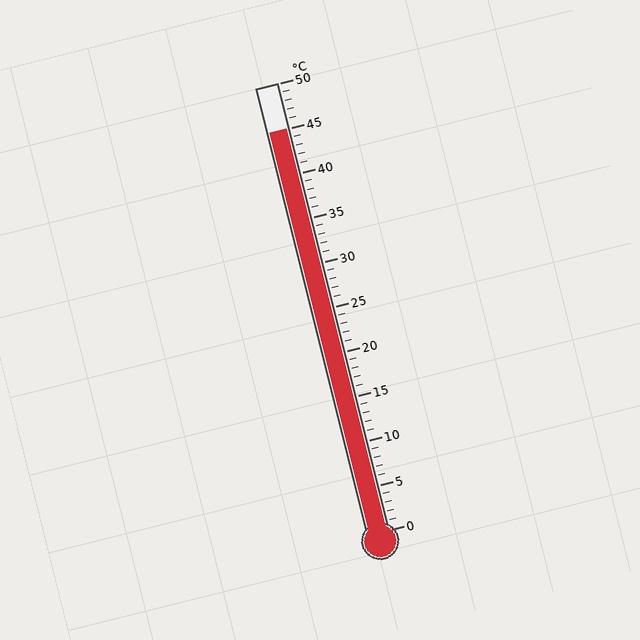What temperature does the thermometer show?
The thermometer shows approximately 45°C.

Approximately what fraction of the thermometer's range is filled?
The thermometer is filled to approximately 90% of its range.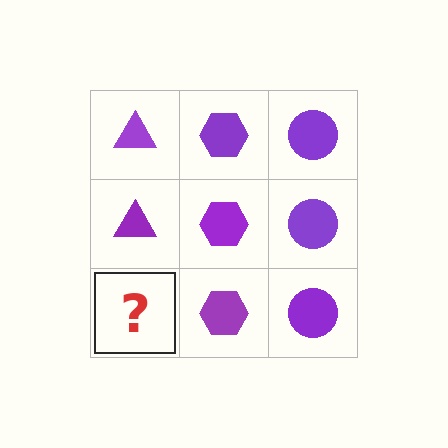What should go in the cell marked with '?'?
The missing cell should contain a purple triangle.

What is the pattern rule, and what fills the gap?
The rule is that each column has a consistent shape. The gap should be filled with a purple triangle.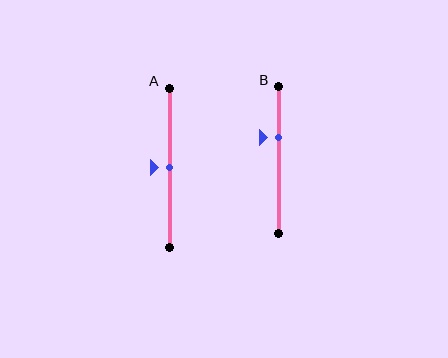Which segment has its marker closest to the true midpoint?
Segment A has its marker closest to the true midpoint.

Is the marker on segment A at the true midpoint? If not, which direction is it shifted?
Yes, the marker on segment A is at the true midpoint.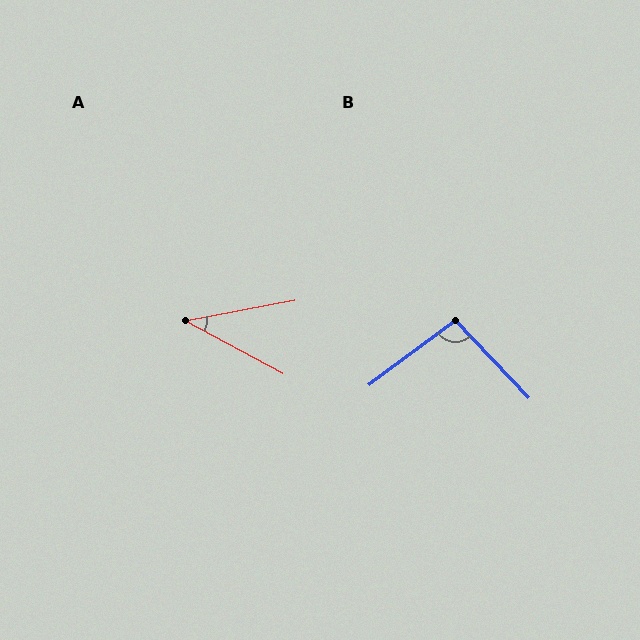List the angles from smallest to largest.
A (39°), B (97°).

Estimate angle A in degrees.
Approximately 39 degrees.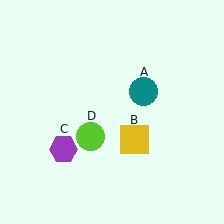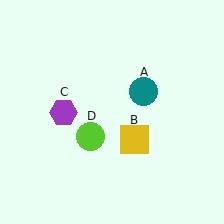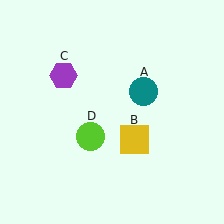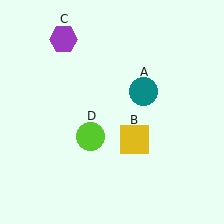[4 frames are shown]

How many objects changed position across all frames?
1 object changed position: purple hexagon (object C).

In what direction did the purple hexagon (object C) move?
The purple hexagon (object C) moved up.